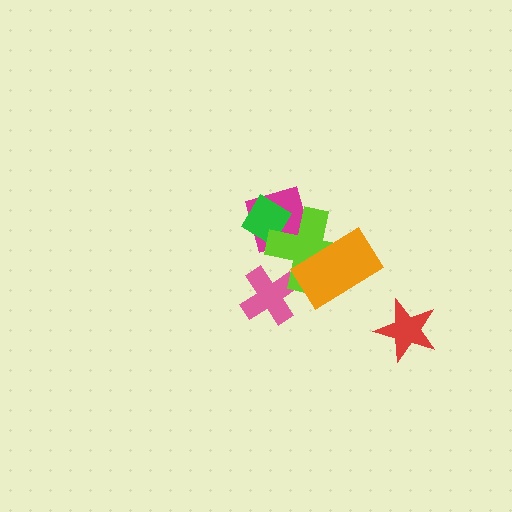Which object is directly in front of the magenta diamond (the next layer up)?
The green diamond is directly in front of the magenta diamond.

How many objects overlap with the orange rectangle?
1 object overlaps with the orange rectangle.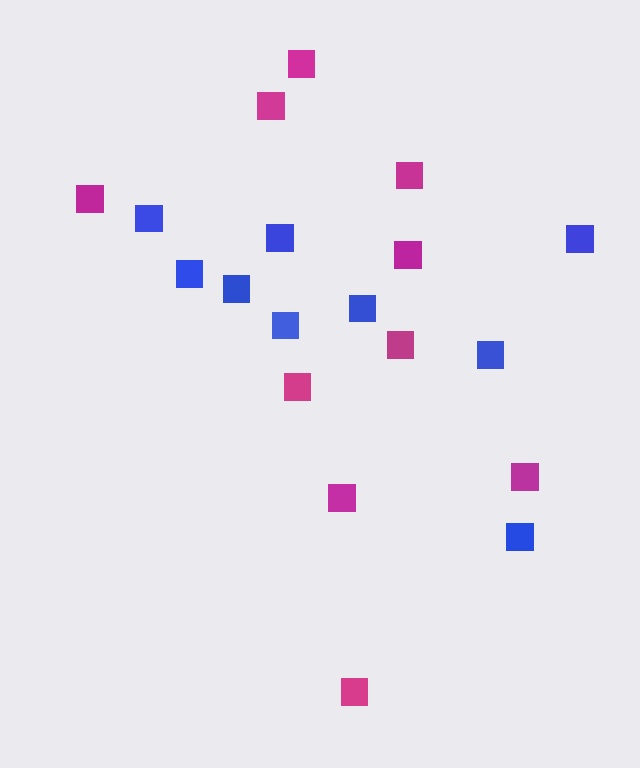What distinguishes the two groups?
There are 2 groups: one group of blue squares (9) and one group of magenta squares (10).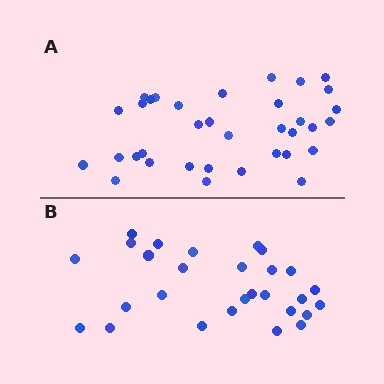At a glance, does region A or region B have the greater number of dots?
Region A (the top region) has more dots.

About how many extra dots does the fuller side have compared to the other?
Region A has roughly 8 or so more dots than region B.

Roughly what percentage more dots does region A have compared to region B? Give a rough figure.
About 25% more.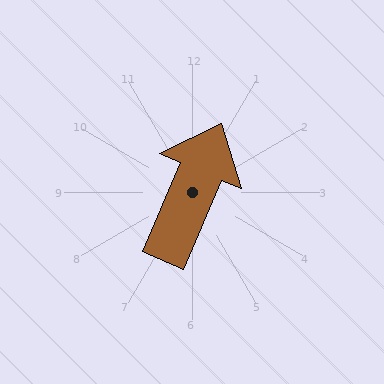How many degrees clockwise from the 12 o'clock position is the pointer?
Approximately 23 degrees.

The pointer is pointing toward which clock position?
Roughly 1 o'clock.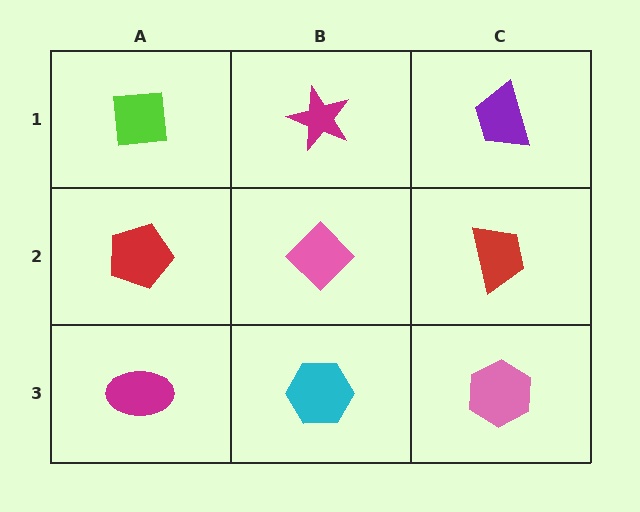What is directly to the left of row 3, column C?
A cyan hexagon.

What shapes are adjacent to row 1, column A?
A red pentagon (row 2, column A), a magenta star (row 1, column B).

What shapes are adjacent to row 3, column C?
A red trapezoid (row 2, column C), a cyan hexagon (row 3, column B).